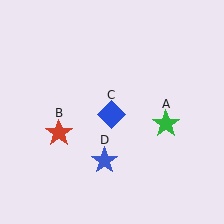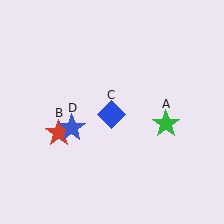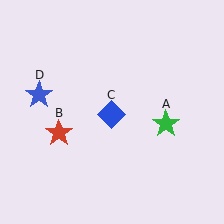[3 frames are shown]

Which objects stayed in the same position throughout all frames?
Green star (object A) and red star (object B) and blue diamond (object C) remained stationary.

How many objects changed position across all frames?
1 object changed position: blue star (object D).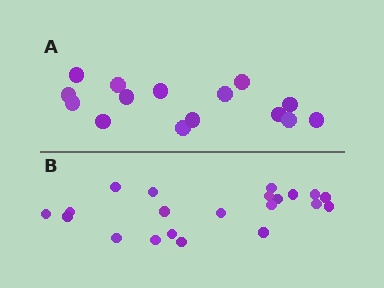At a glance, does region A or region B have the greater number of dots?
Region B (the bottom region) has more dots.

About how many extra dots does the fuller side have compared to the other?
Region B has about 6 more dots than region A.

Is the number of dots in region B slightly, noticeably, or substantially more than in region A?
Region B has noticeably more, but not dramatically so. The ratio is roughly 1.4 to 1.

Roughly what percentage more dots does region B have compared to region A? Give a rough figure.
About 40% more.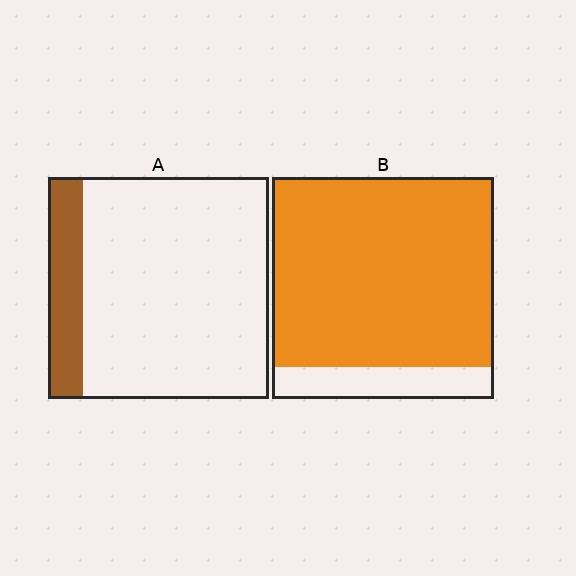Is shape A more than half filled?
No.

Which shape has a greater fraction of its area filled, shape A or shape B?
Shape B.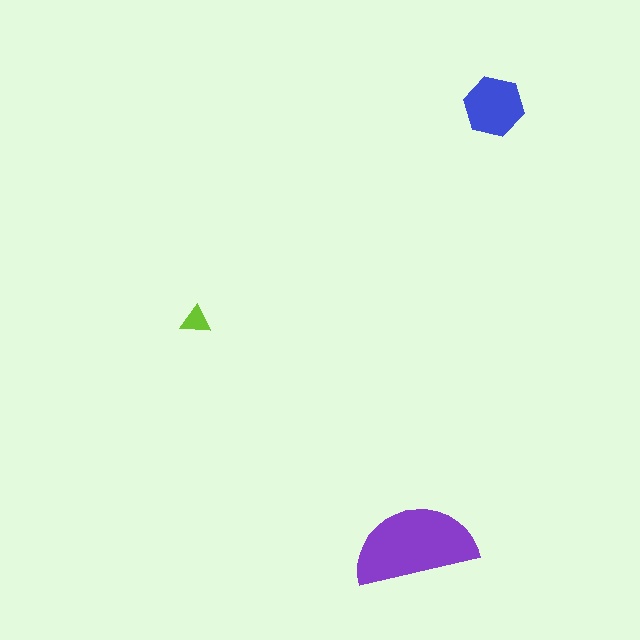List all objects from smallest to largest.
The lime triangle, the blue hexagon, the purple semicircle.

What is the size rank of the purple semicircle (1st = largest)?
1st.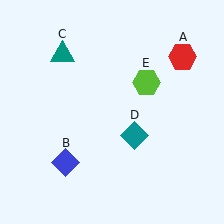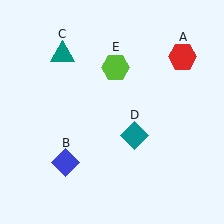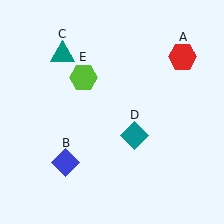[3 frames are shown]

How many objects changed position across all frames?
1 object changed position: lime hexagon (object E).